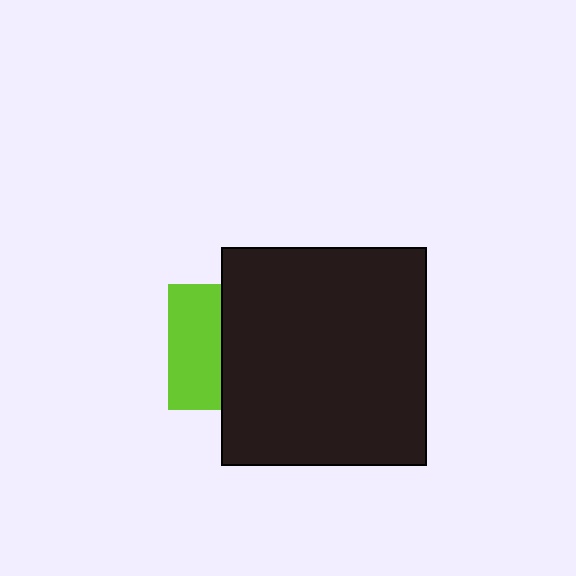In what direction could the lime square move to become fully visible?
The lime square could move left. That would shift it out from behind the black rectangle entirely.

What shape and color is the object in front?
The object in front is a black rectangle.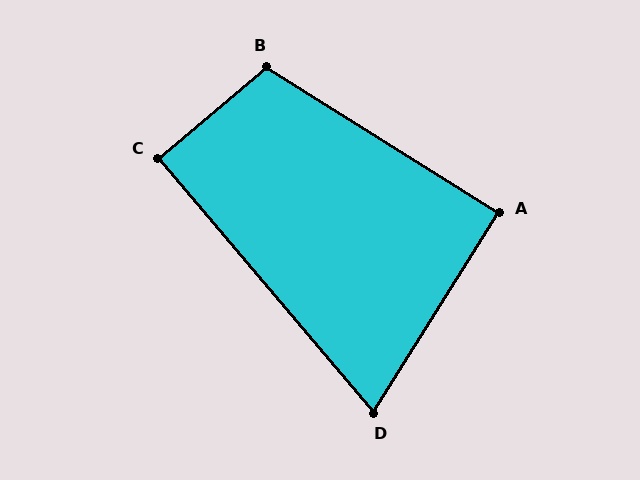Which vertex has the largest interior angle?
B, at approximately 108 degrees.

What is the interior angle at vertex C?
Approximately 90 degrees (approximately right).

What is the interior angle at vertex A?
Approximately 90 degrees (approximately right).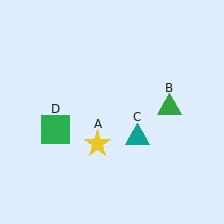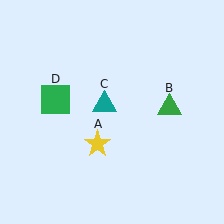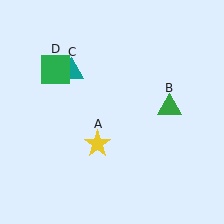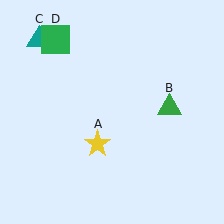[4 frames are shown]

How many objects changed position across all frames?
2 objects changed position: teal triangle (object C), green square (object D).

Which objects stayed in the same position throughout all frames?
Yellow star (object A) and green triangle (object B) remained stationary.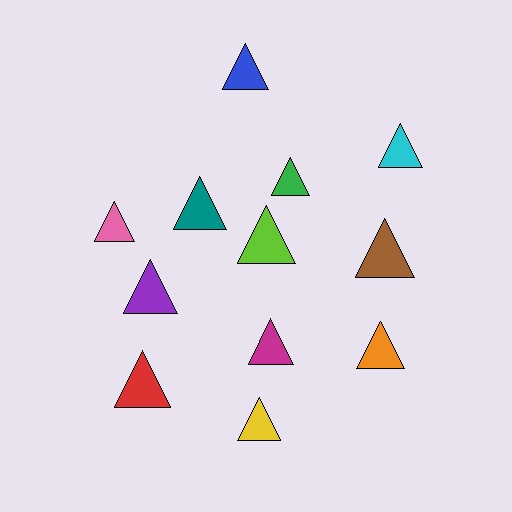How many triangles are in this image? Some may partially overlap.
There are 12 triangles.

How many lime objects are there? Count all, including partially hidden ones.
There is 1 lime object.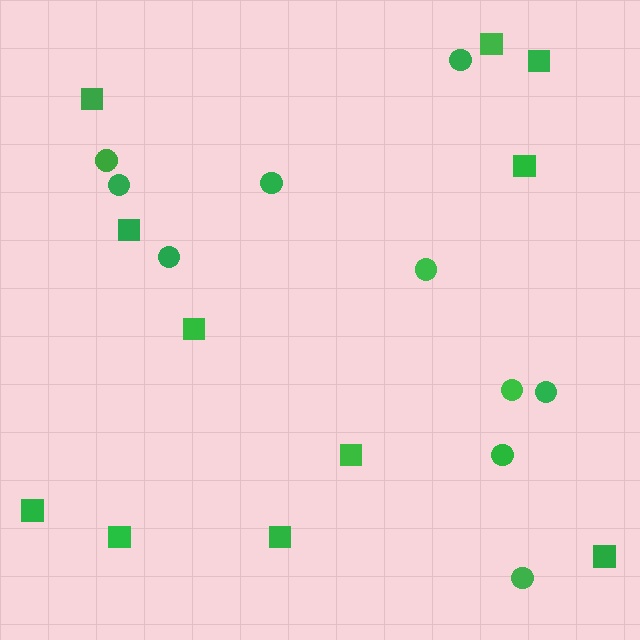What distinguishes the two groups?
There are 2 groups: one group of circles (10) and one group of squares (11).